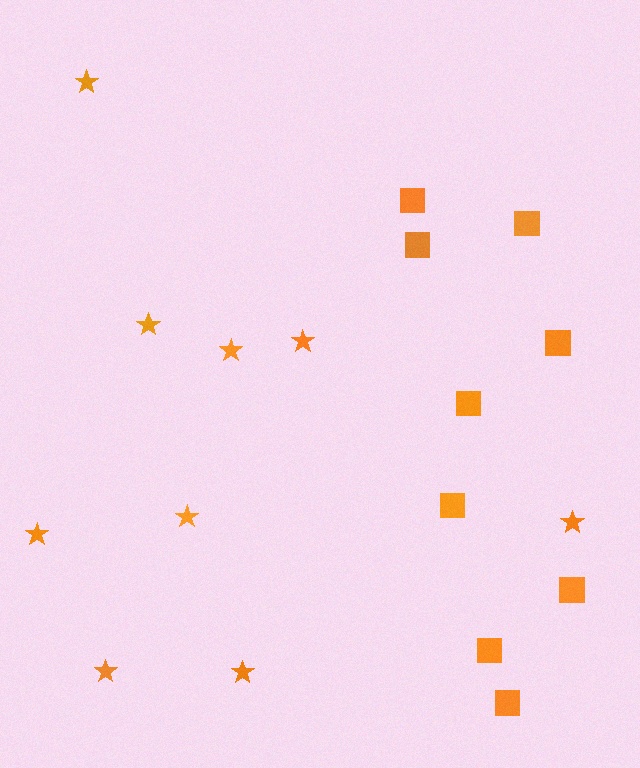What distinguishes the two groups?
There are 2 groups: one group of stars (9) and one group of squares (9).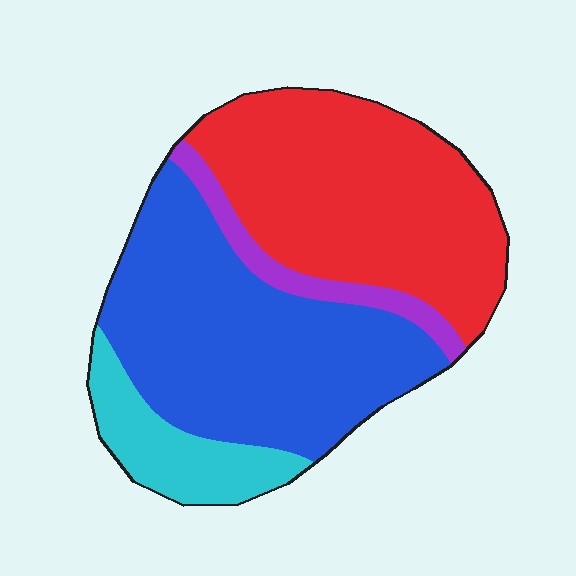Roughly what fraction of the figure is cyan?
Cyan covers 12% of the figure.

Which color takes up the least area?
Purple, at roughly 5%.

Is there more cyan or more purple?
Cyan.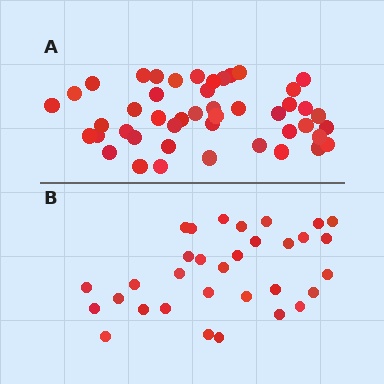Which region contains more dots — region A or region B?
Region A (the top region) has more dots.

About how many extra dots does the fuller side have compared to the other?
Region A has approximately 15 more dots than region B.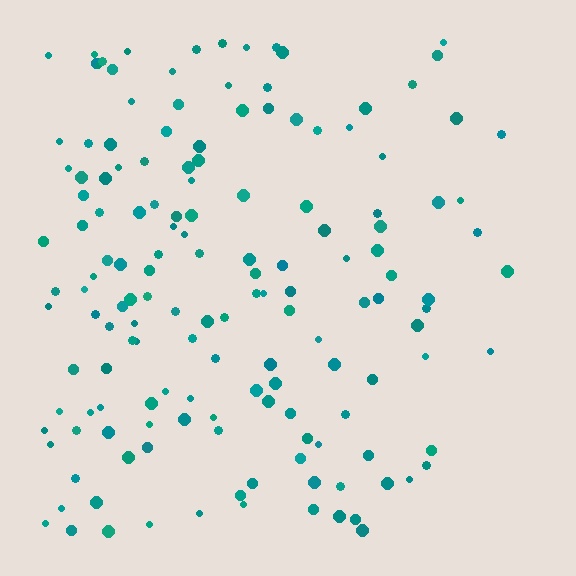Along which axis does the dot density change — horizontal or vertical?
Horizontal.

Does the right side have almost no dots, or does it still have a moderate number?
Still a moderate number, just noticeably fewer than the left.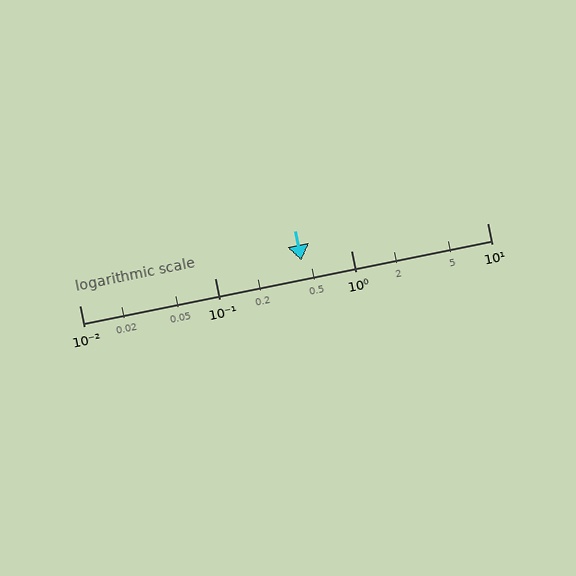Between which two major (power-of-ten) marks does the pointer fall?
The pointer is between 0.1 and 1.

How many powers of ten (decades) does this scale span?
The scale spans 3 decades, from 0.01 to 10.